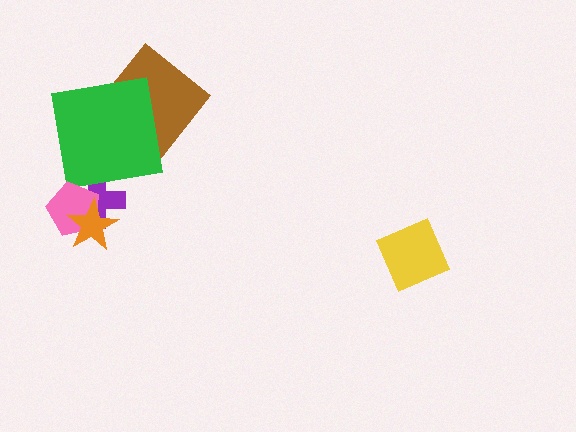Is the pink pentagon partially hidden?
Yes, it is partially covered by another shape.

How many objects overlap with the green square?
2 objects overlap with the green square.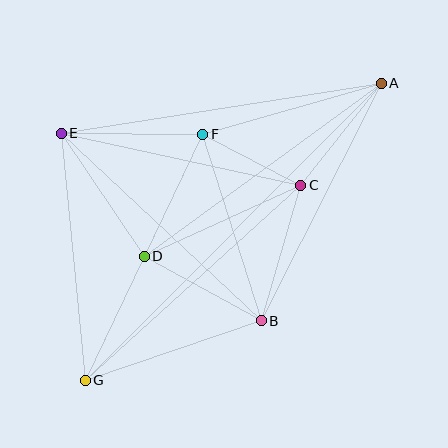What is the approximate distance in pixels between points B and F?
The distance between B and F is approximately 195 pixels.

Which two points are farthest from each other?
Points A and G are farthest from each other.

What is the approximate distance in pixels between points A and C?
The distance between A and C is approximately 130 pixels.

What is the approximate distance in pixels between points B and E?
The distance between B and E is approximately 274 pixels.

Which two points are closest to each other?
Points C and F are closest to each other.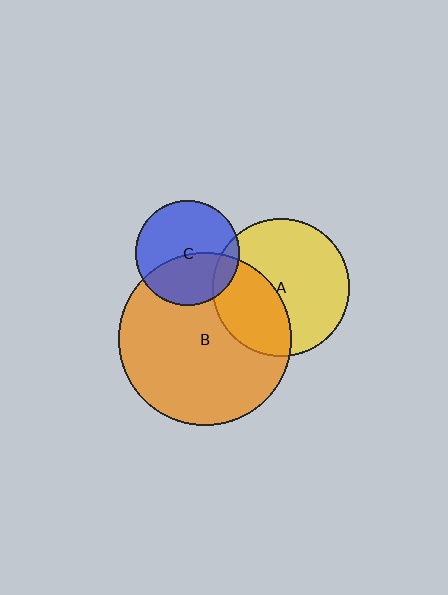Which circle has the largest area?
Circle B (orange).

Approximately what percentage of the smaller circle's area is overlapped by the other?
Approximately 35%.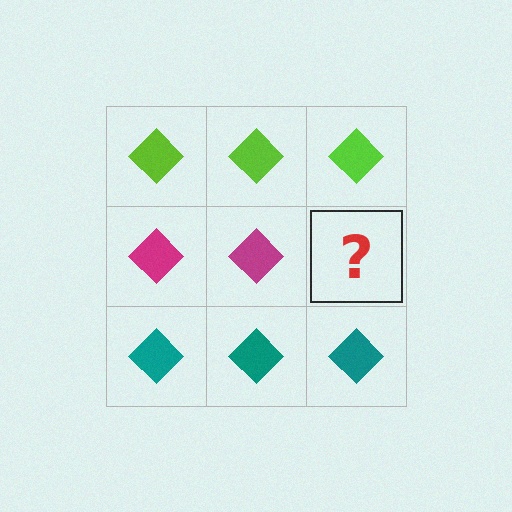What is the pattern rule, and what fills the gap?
The rule is that each row has a consistent color. The gap should be filled with a magenta diamond.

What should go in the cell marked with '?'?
The missing cell should contain a magenta diamond.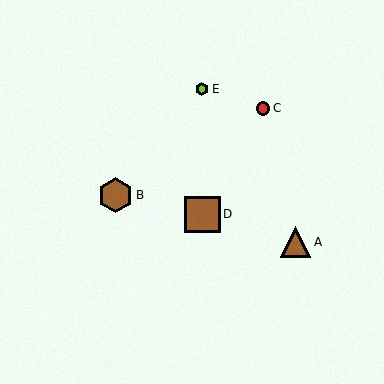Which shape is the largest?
The brown square (labeled D) is the largest.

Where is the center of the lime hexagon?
The center of the lime hexagon is at (202, 89).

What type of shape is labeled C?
Shape C is a red circle.